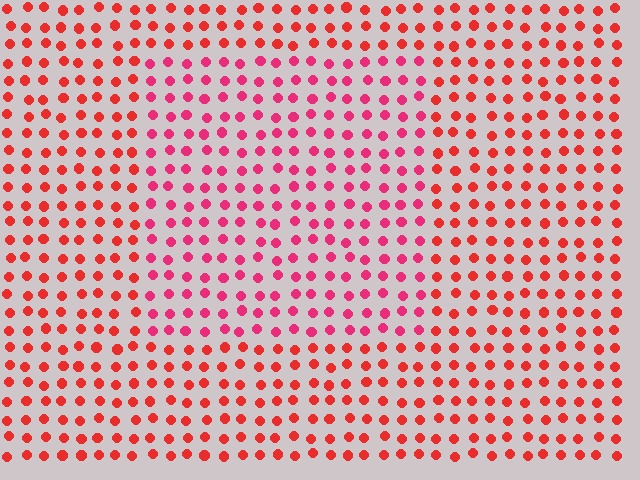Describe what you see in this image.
The image is filled with small red elements in a uniform arrangement. A rectangle-shaped region is visible where the elements are tinted to a slightly different hue, forming a subtle color boundary.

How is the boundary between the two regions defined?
The boundary is defined purely by a slight shift in hue (about 25 degrees). Spacing, size, and orientation are identical on both sides.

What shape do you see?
I see a rectangle.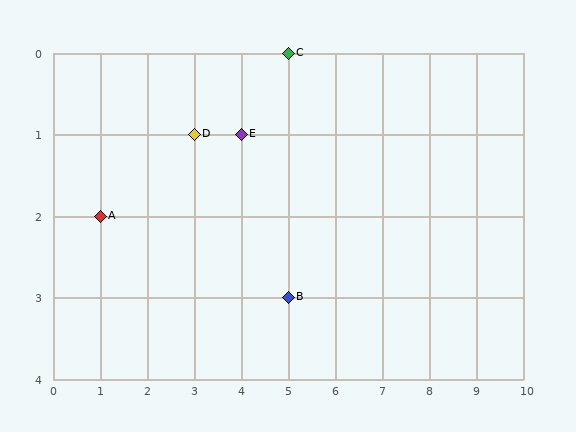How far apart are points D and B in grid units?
Points D and B are 2 columns and 2 rows apart (about 2.8 grid units diagonally).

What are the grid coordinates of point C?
Point C is at grid coordinates (5, 0).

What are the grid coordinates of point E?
Point E is at grid coordinates (4, 1).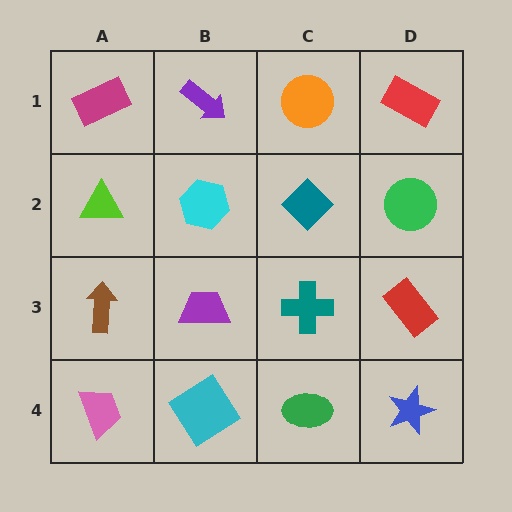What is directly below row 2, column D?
A red rectangle.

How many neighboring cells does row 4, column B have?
3.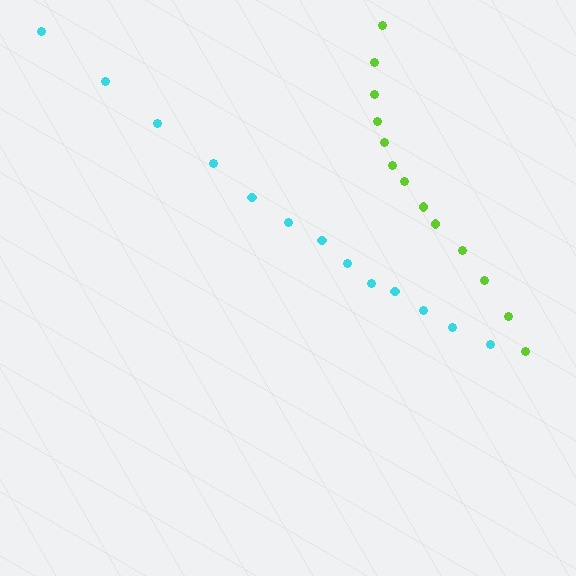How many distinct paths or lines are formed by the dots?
There are 2 distinct paths.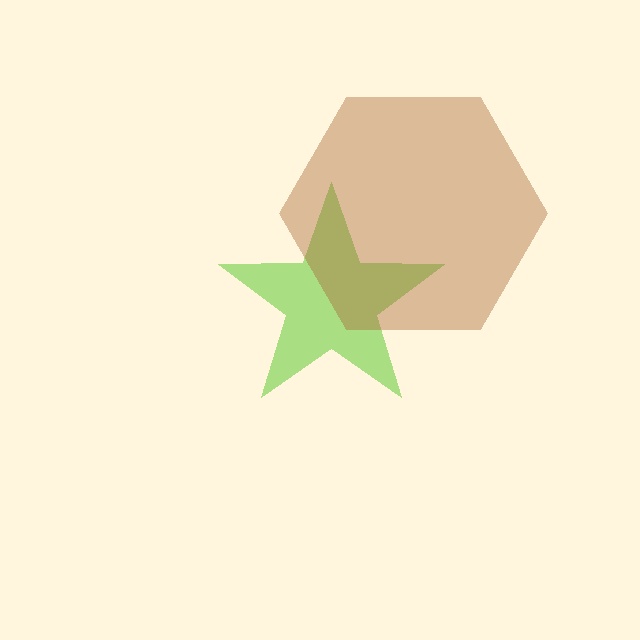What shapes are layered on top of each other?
The layered shapes are: a lime star, a brown hexagon.